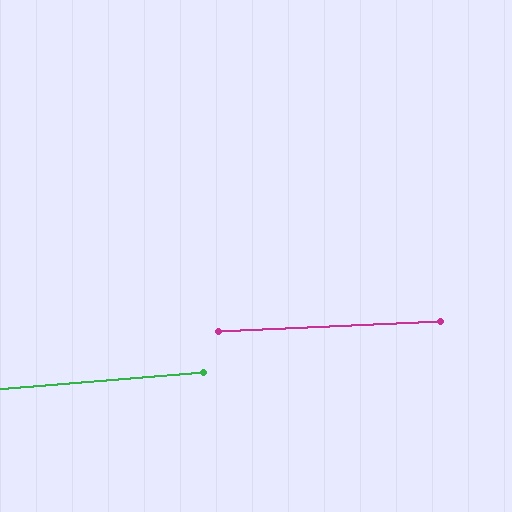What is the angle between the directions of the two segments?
Approximately 2 degrees.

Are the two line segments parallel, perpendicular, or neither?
Parallel — their directions differ by only 2.0°.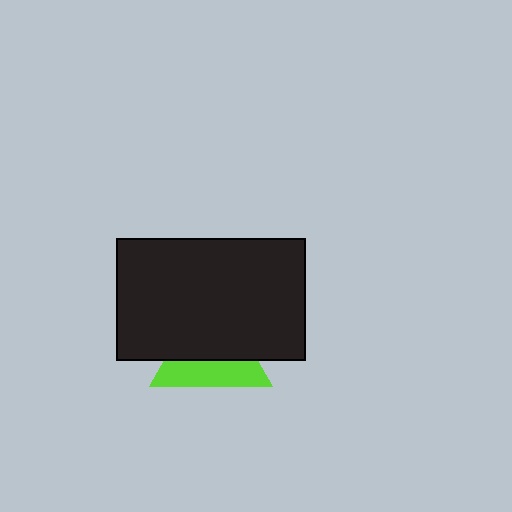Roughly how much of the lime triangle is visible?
A small part of it is visible (roughly 42%).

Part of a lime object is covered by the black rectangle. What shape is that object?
It is a triangle.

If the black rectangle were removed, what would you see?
You would see the complete lime triangle.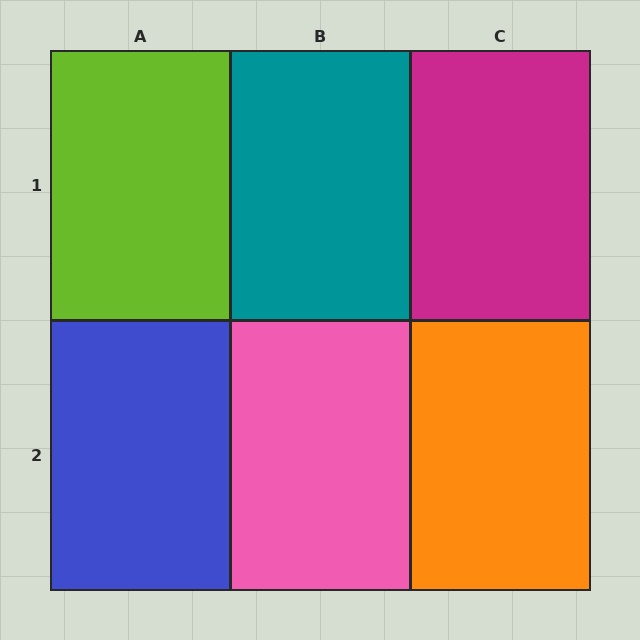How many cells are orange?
1 cell is orange.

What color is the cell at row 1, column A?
Lime.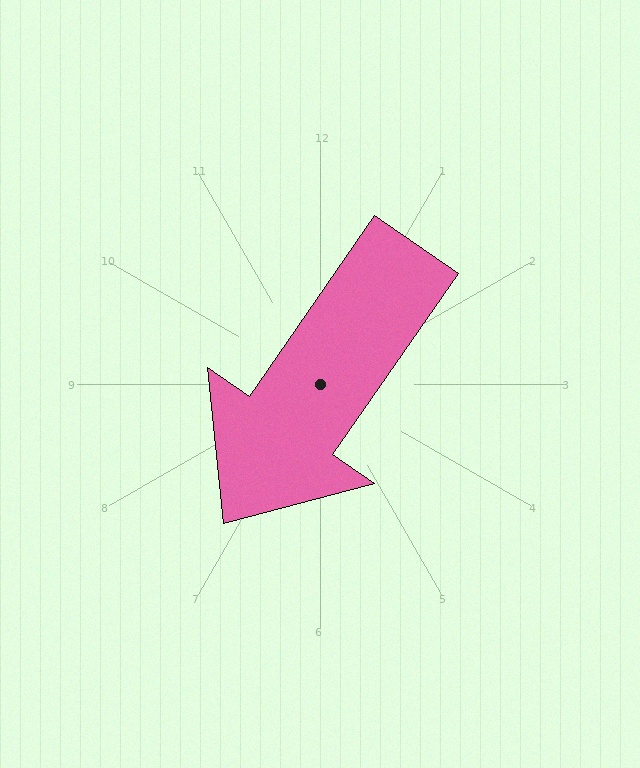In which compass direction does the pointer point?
Southwest.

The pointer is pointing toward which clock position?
Roughly 7 o'clock.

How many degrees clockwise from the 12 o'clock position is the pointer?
Approximately 215 degrees.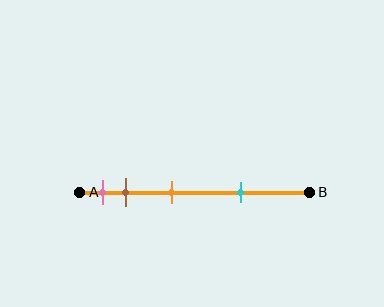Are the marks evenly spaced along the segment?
No, the marks are not evenly spaced.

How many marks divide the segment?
There are 4 marks dividing the segment.